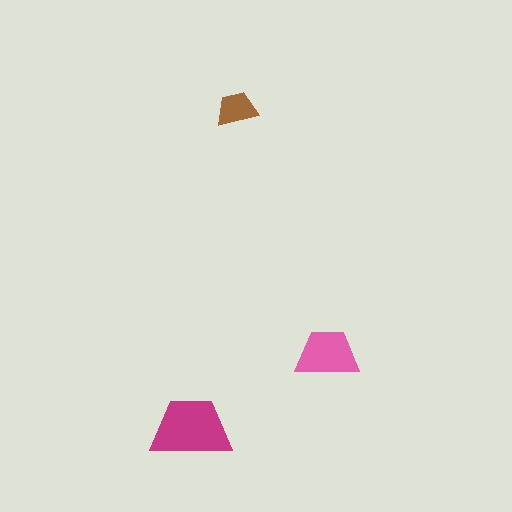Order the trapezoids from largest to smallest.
the magenta one, the pink one, the brown one.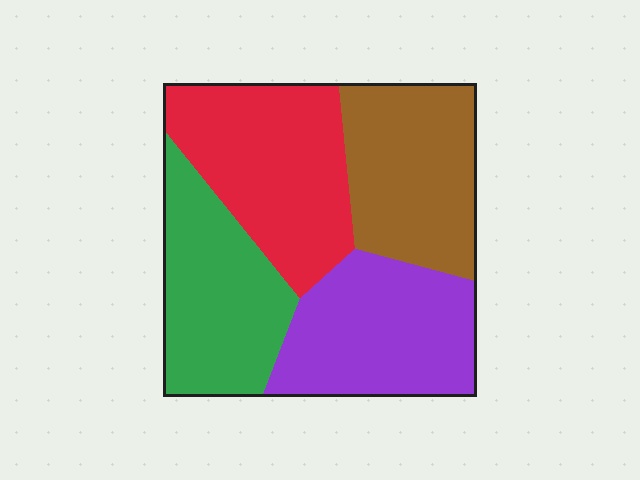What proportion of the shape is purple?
Purple covers about 25% of the shape.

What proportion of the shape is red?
Red covers roughly 25% of the shape.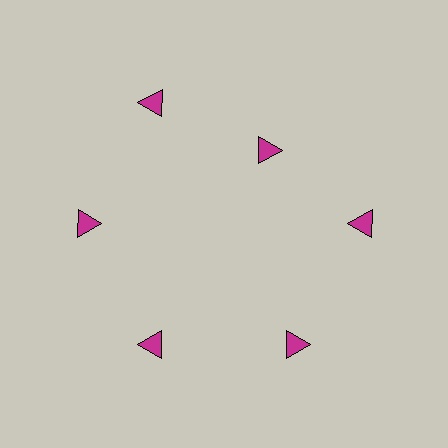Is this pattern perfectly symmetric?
No. The 6 magenta triangles are arranged in a ring, but one element near the 1 o'clock position is pulled inward toward the center, breaking the 6-fold rotational symmetry.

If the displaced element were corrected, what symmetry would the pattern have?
It would have 6-fold rotational symmetry — the pattern would map onto itself every 60 degrees.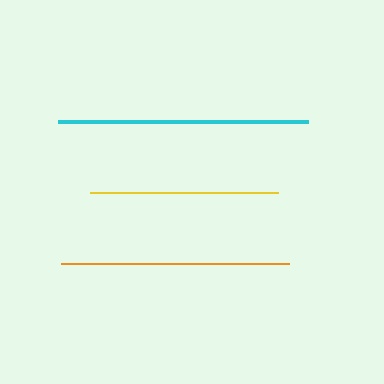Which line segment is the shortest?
The yellow line is the shortest at approximately 189 pixels.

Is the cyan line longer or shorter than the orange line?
The cyan line is longer than the orange line.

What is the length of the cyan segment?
The cyan segment is approximately 250 pixels long.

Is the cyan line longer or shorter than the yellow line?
The cyan line is longer than the yellow line.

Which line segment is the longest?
The cyan line is the longest at approximately 250 pixels.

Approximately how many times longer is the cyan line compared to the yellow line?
The cyan line is approximately 1.3 times the length of the yellow line.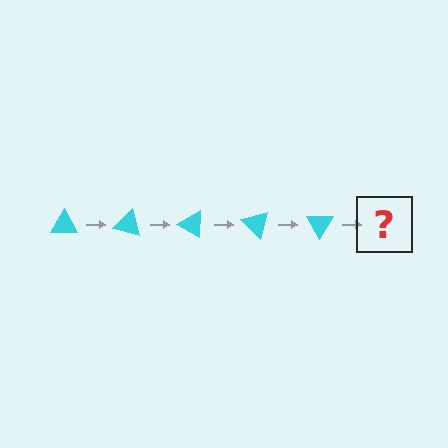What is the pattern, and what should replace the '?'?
The pattern is that the triangle rotates 15 degrees each step. The '?' should be a cyan triangle rotated 75 degrees.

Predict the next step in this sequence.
The next step is a cyan triangle rotated 75 degrees.